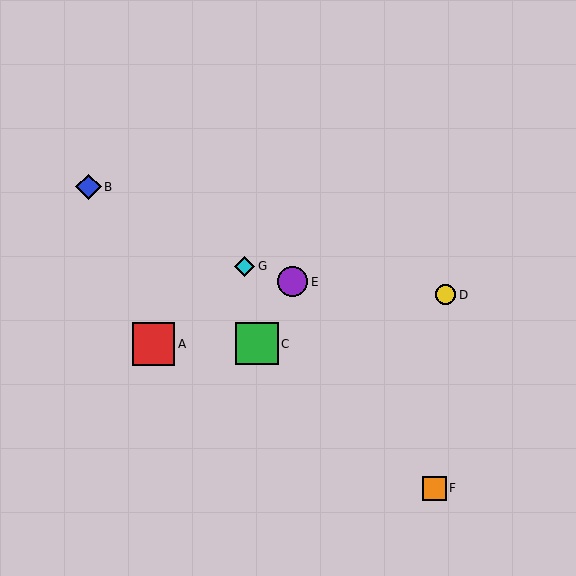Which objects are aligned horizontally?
Objects A, C are aligned horizontally.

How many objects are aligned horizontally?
2 objects (A, C) are aligned horizontally.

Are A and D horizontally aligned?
No, A is at y≈344 and D is at y≈295.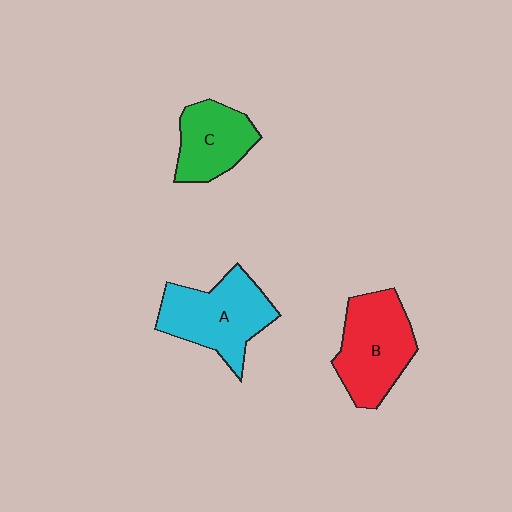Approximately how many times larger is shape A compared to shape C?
Approximately 1.4 times.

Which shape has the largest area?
Shape A (cyan).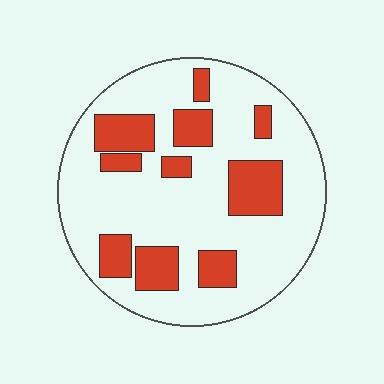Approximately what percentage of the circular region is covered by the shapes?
Approximately 25%.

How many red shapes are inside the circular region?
10.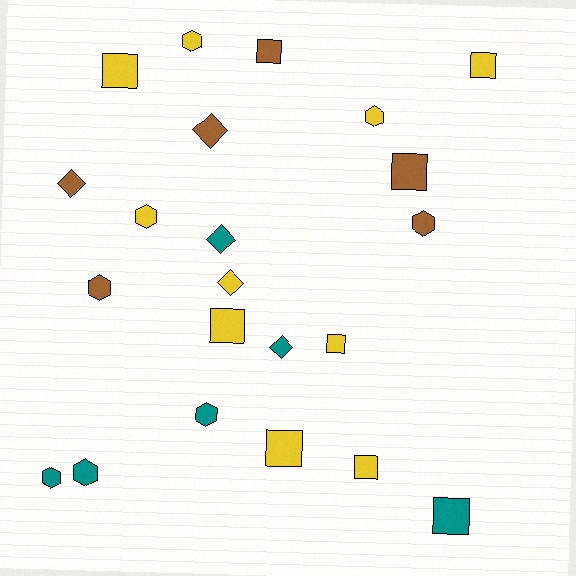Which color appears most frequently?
Yellow, with 10 objects.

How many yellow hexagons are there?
There are 3 yellow hexagons.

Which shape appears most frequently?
Square, with 9 objects.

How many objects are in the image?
There are 22 objects.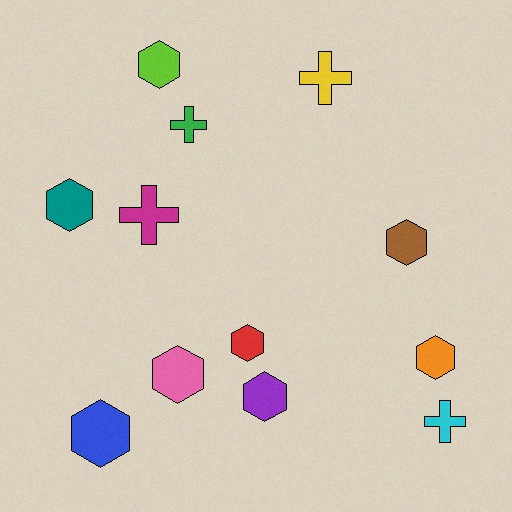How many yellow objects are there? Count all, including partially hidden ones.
There is 1 yellow object.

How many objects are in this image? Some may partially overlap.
There are 12 objects.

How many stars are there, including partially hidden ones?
There are no stars.